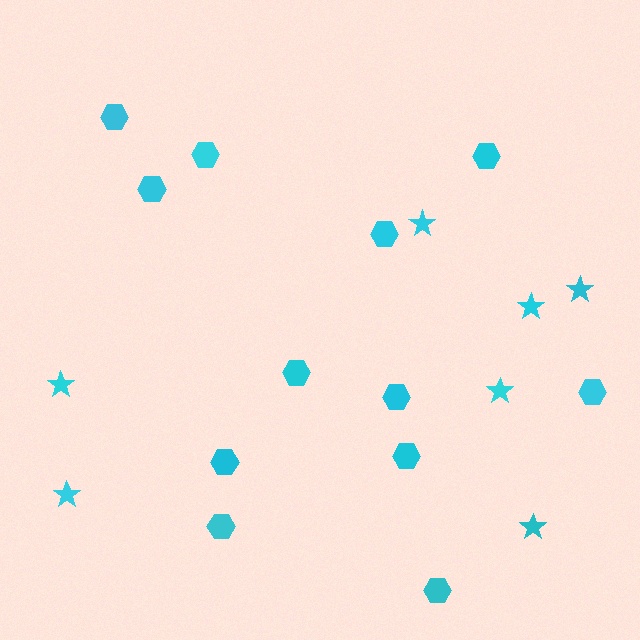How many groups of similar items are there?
There are 2 groups: one group of hexagons (12) and one group of stars (7).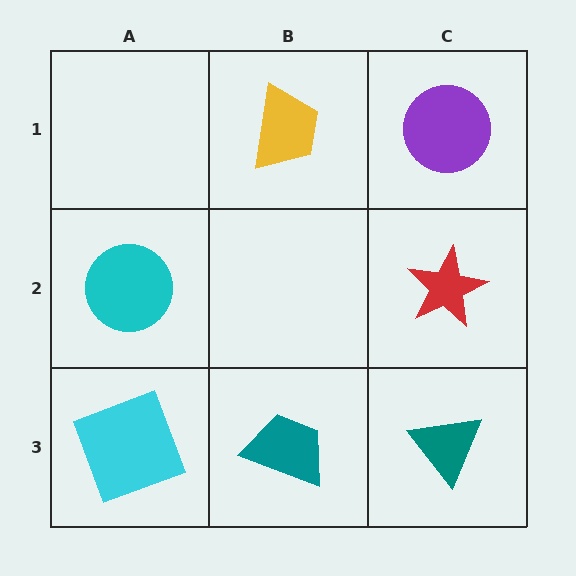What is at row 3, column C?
A teal triangle.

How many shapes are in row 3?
3 shapes.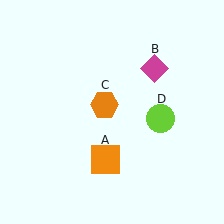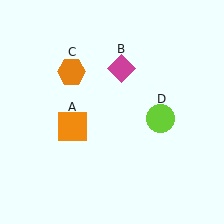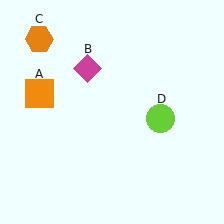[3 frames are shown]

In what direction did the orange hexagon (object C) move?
The orange hexagon (object C) moved up and to the left.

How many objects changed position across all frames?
3 objects changed position: orange square (object A), magenta diamond (object B), orange hexagon (object C).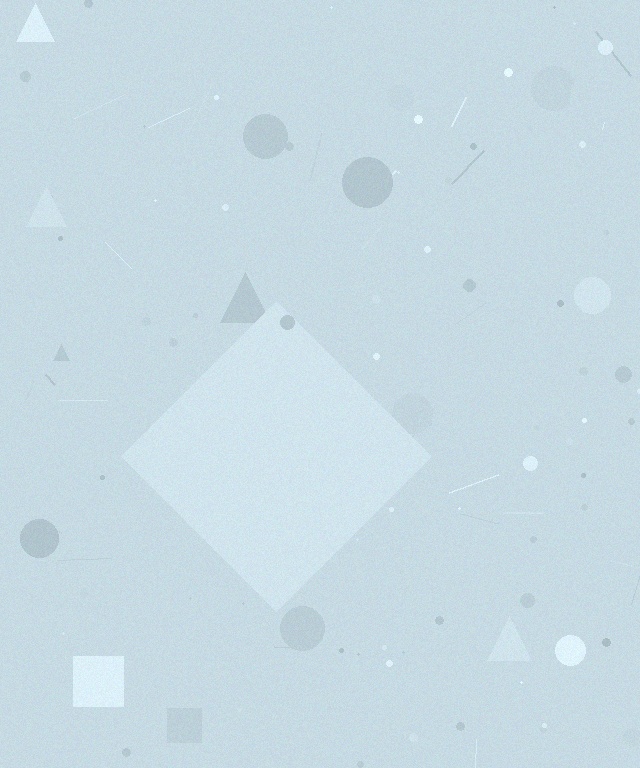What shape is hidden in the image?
A diamond is hidden in the image.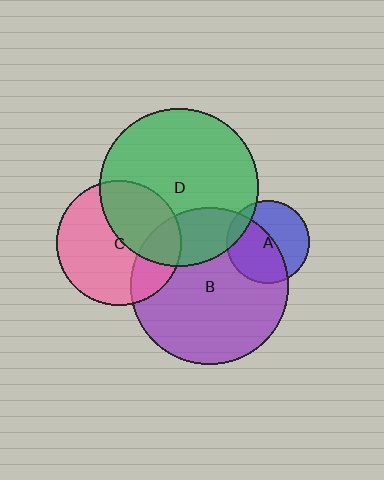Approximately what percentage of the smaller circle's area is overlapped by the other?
Approximately 55%.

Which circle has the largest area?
Circle D (green).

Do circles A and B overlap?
Yes.